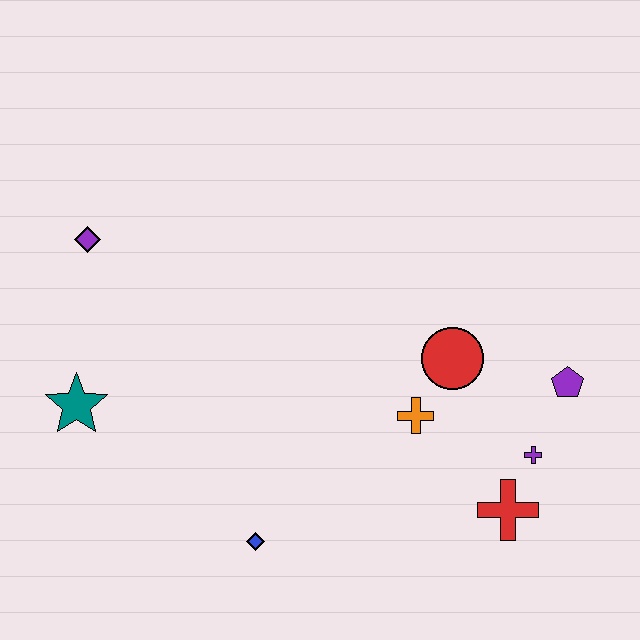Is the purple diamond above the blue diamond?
Yes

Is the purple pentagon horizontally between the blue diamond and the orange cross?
No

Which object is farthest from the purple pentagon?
The purple diamond is farthest from the purple pentagon.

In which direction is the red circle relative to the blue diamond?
The red circle is to the right of the blue diamond.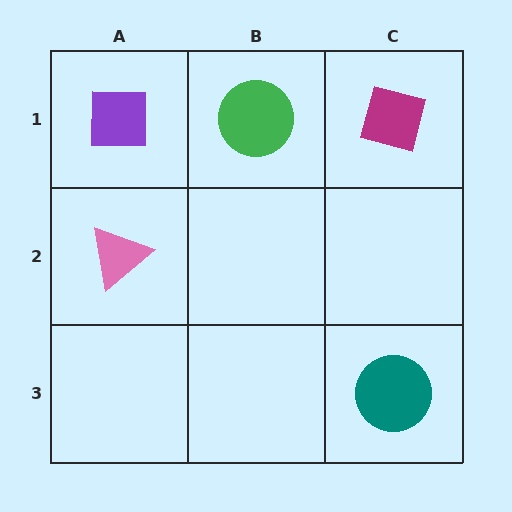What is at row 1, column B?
A green circle.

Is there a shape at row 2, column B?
No, that cell is empty.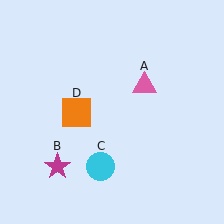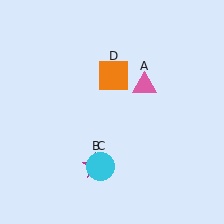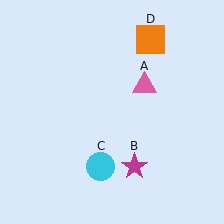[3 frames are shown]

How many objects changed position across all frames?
2 objects changed position: magenta star (object B), orange square (object D).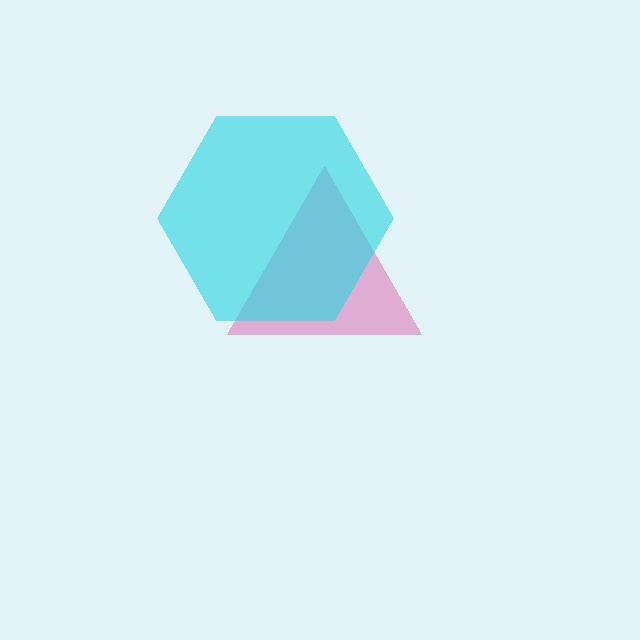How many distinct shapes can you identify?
There are 2 distinct shapes: a pink triangle, a cyan hexagon.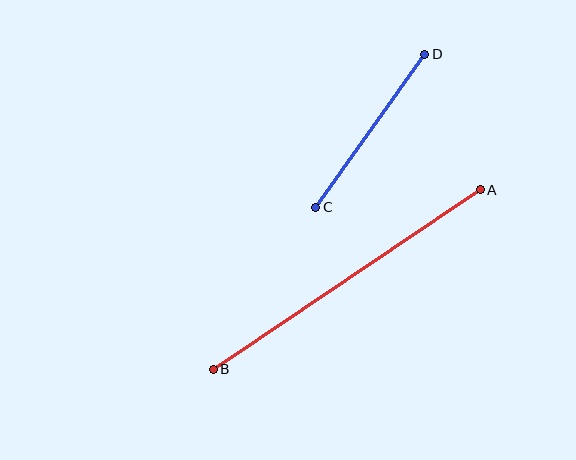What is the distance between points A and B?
The distance is approximately 322 pixels.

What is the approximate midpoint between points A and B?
The midpoint is at approximately (347, 279) pixels.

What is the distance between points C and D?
The distance is approximately 188 pixels.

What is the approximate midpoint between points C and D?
The midpoint is at approximately (370, 131) pixels.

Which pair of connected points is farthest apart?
Points A and B are farthest apart.